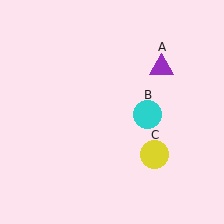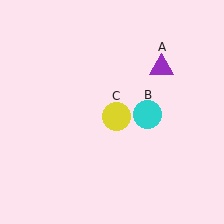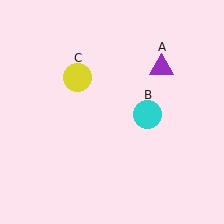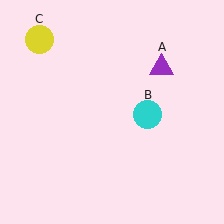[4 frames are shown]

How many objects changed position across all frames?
1 object changed position: yellow circle (object C).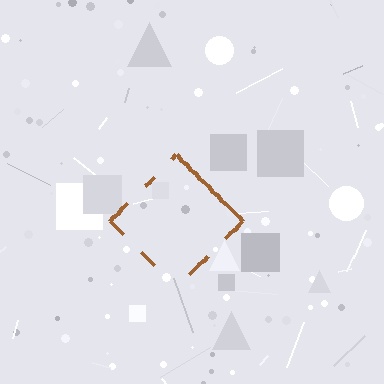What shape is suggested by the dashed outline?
The dashed outline suggests a diamond.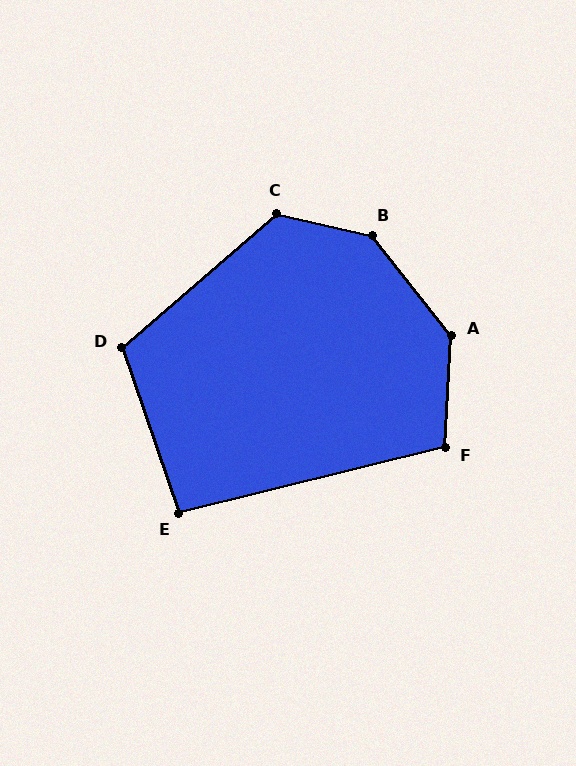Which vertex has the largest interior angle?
B, at approximately 141 degrees.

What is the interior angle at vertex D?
Approximately 112 degrees (obtuse).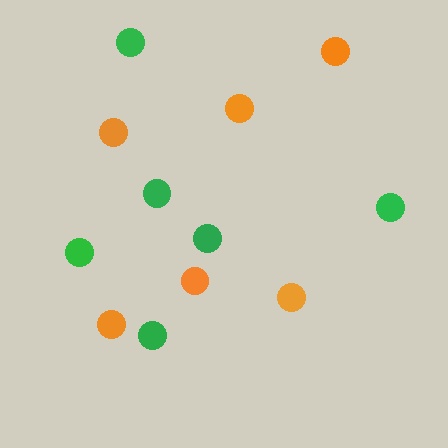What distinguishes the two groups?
There are 2 groups: one group of orange circles (6) and one group of green circles (6).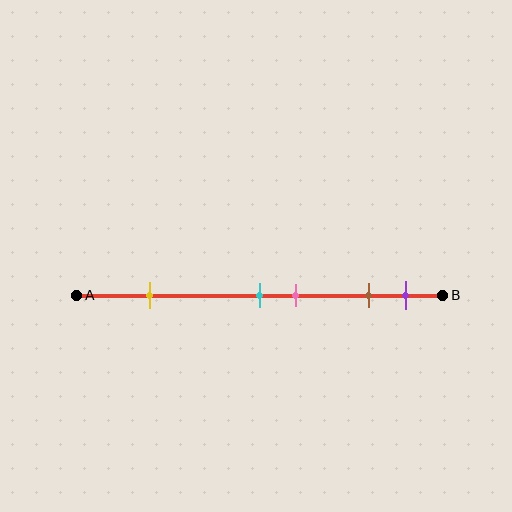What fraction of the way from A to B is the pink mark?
The pink mark is approximately 60% (0.6) of the way from A to B.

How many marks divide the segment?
There are 5 marks dividing the segment.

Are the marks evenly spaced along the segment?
No, the marks are not evenly spaced.